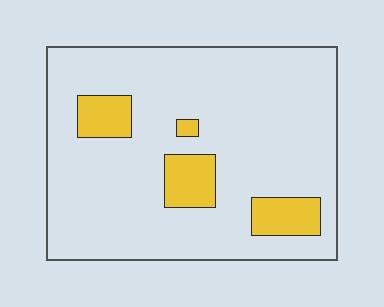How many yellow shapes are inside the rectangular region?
4.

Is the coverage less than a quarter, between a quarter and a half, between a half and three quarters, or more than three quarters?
Less than a quarter.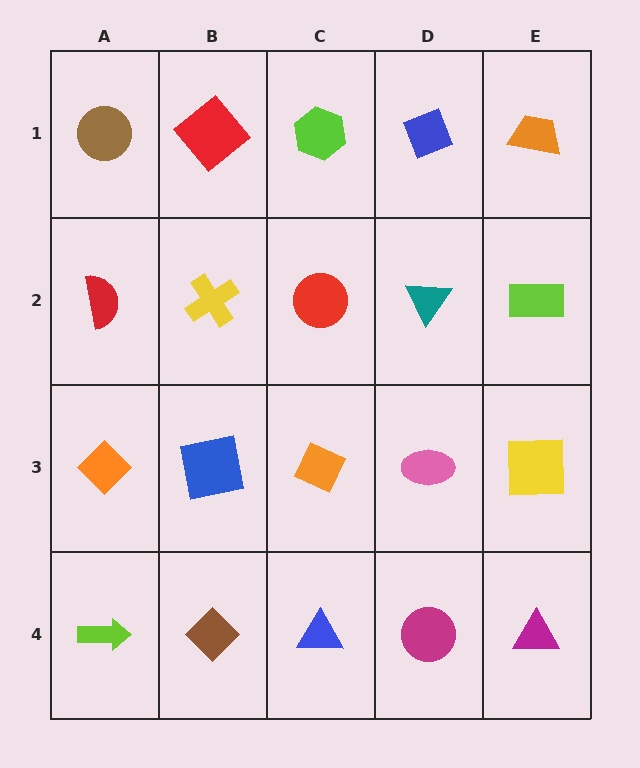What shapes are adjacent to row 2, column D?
A blue diamond (row 1, column D), a pink ellipse (row 3, column D), a red circle (row 2, column C), a lime rectangle (row 2, column E).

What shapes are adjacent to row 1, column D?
A teal triangle (row 2, column D), a lime hexagon (row 1, column C), an orange trapezoid (row 1, column E).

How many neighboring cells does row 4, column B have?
3.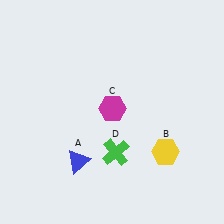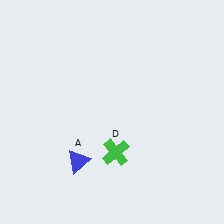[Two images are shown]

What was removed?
The yellow hexagon (B), the magenta hexagon (C) were removed in Image 2.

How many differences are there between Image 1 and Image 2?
There are 2 differences between the two images.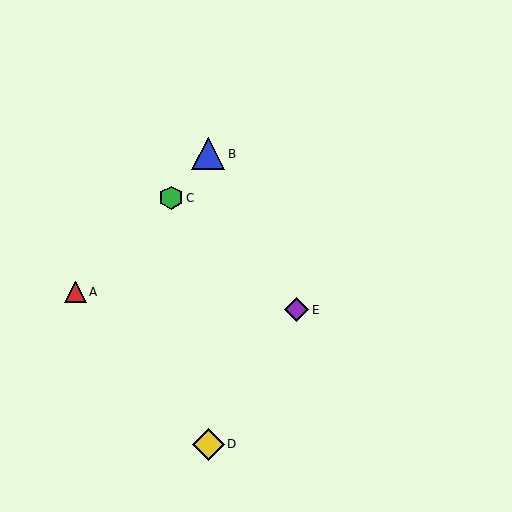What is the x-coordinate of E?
Object E is at x≈297.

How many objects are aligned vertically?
2 objects (B, D) are aligned vertically.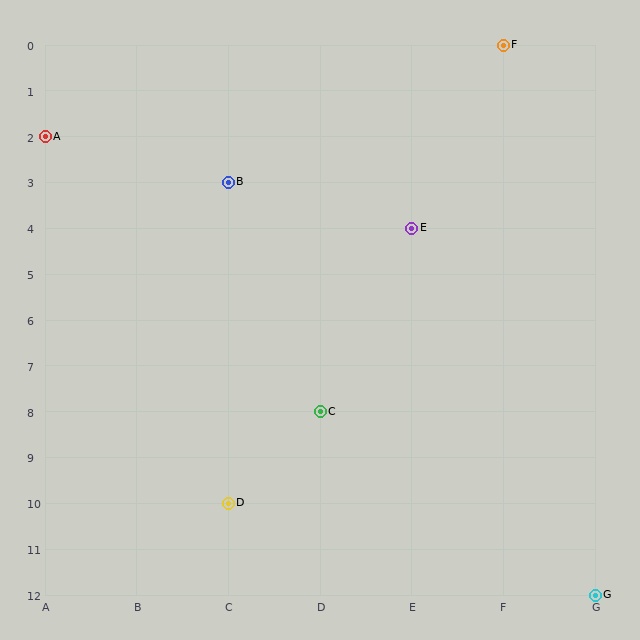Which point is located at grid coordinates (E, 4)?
Point E is at (E, 4).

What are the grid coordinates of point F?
Point F is at grid coordinates (F, 0).